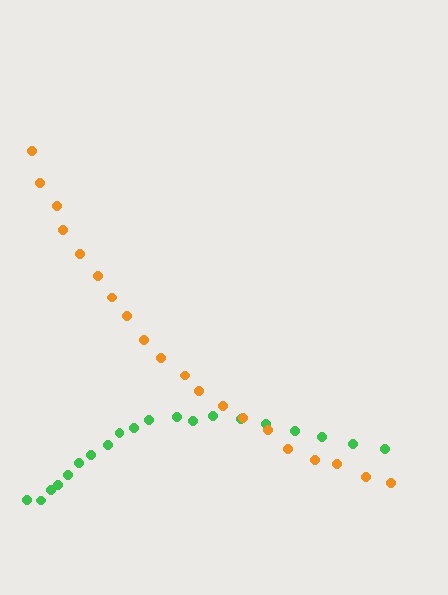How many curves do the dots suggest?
There are 2 distinct paths.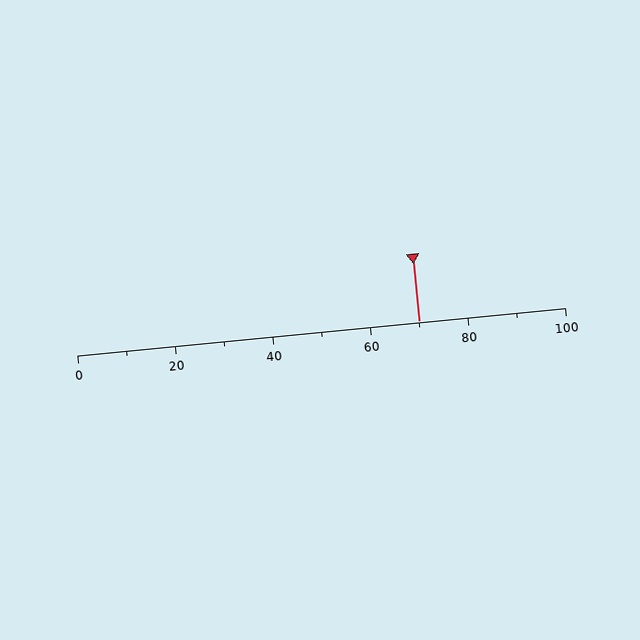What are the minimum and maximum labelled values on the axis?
The axis runs from 0 to 100.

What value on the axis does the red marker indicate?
The marker indicates approximately 70.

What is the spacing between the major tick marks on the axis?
The major ticks are spaced 20 apart.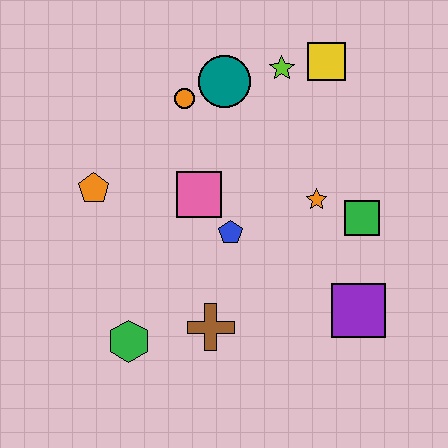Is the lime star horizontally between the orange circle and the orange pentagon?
No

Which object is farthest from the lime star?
The green hexagon is farthest from the lime star.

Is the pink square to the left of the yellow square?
Yes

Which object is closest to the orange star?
The green square is closest to the orange star.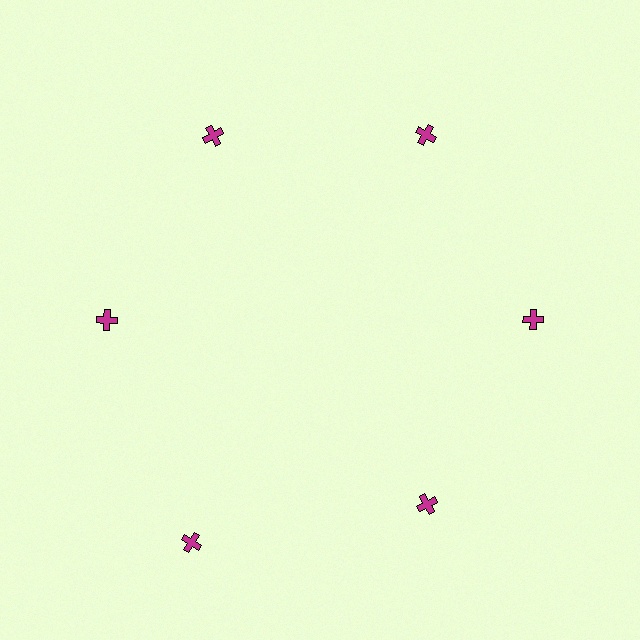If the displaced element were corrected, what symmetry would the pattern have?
It would have 6-fold rotational symmetry — the pattern would map onto itself every 60 degrees.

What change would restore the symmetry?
The symmetry would be restored by moving it inward, back onto the ring so that all 6 crosses sit at equal angles and equal distance from the center.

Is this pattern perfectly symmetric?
No. The 6 magenta crosses are arranged in a ring, but one element near the 7 o'clock position is pushed outward from the center, breaking the 6-fold rotational symmetry.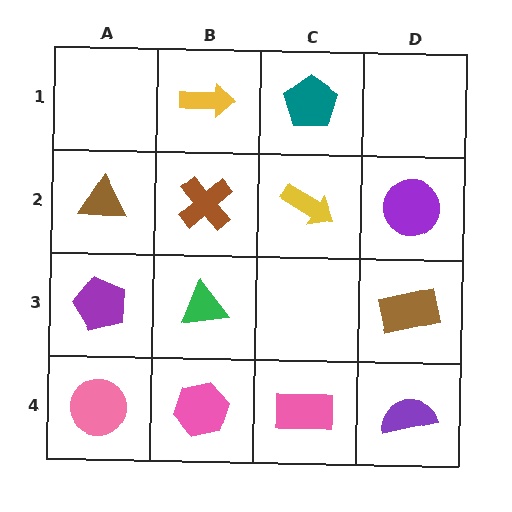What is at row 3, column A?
A purple pentagon.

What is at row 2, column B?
A brown cross.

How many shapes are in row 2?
4 shapes.